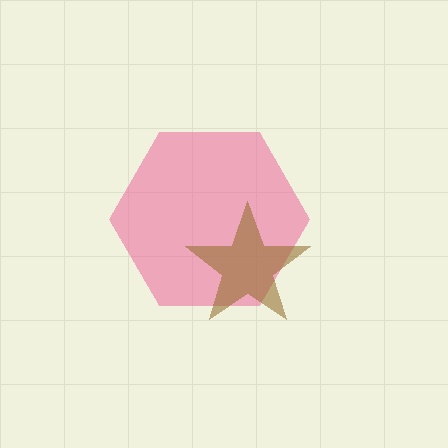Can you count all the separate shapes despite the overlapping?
Yes, there are 2 separate shapes.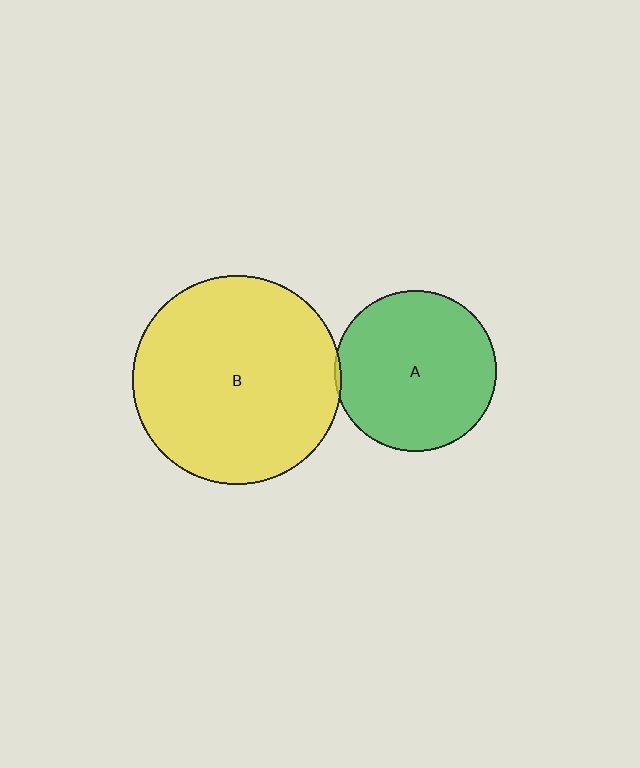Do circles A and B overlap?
Yes.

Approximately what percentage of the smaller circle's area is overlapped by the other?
Approximately 5%.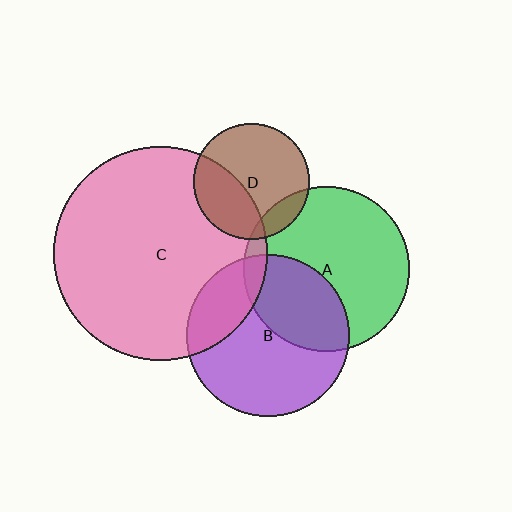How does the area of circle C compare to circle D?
Approximately 3.4 times.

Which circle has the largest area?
Circle C (pink).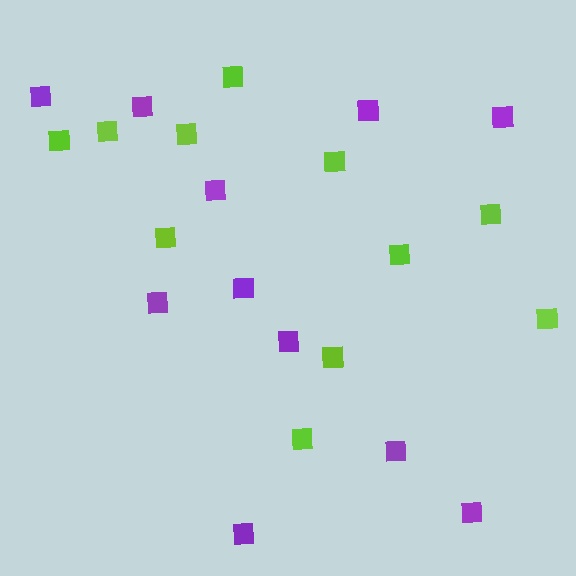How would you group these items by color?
There are 2 groups: one group of purple squares (11) and one group of lime squares (11).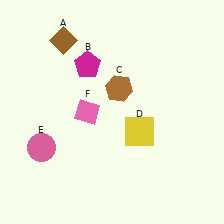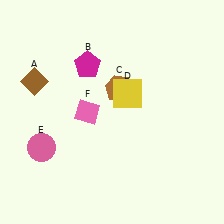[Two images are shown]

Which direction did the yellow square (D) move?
The yellow square (D) moved up.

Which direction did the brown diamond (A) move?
The brown diamond (A) moved down.